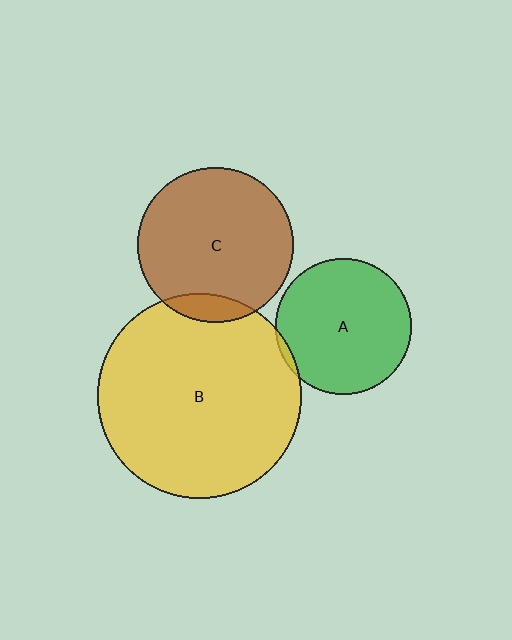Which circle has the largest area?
Circle B (yellow).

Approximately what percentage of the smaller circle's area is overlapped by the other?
Approximately 5%.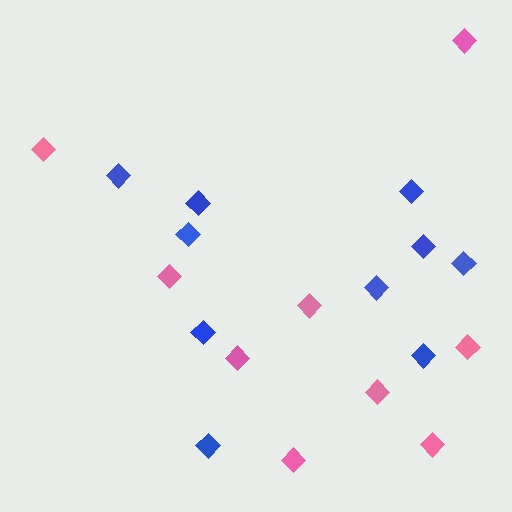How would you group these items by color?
There are 2 groups: one group of pink diamonds (9) and one group of blue diamonds (10).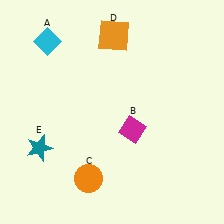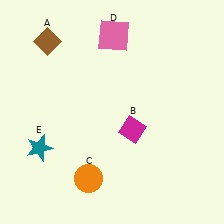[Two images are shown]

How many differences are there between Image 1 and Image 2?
There are 2 differences between the two images.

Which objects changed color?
A changed from cyan to brown. D changed from orange to pink.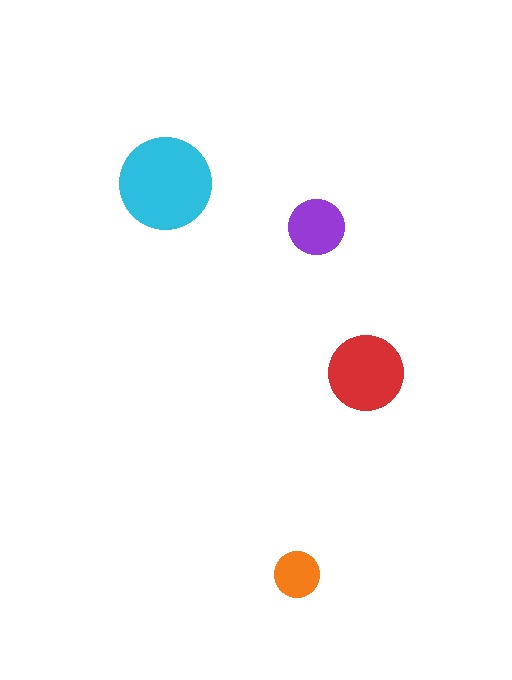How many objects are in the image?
There are 4 objects in the image.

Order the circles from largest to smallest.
the cyan one, the red one, the purple one, the orange one.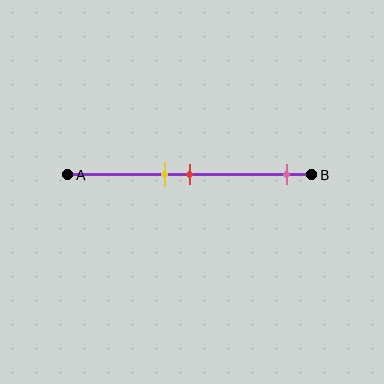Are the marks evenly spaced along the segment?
No, the marks are not evenly spaced.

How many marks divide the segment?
There are 3 marks dividing the segment.